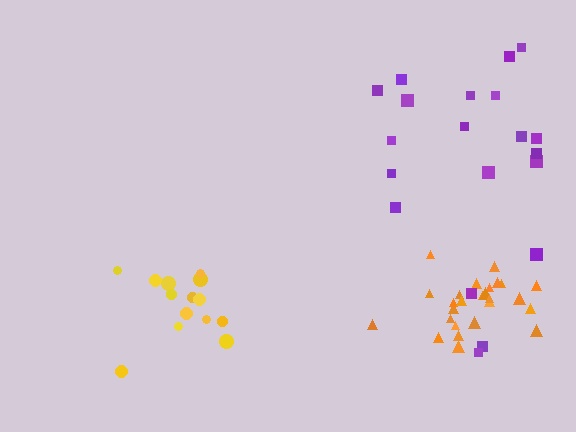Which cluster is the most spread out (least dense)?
Purple.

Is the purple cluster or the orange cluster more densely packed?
Orange.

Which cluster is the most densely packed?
Orange.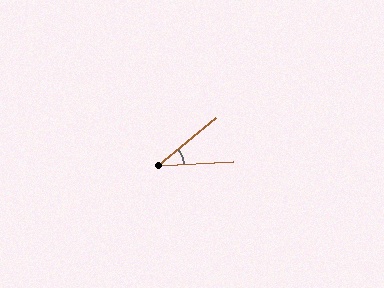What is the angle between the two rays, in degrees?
Approximately 36 degrees.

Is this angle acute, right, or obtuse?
It is acute.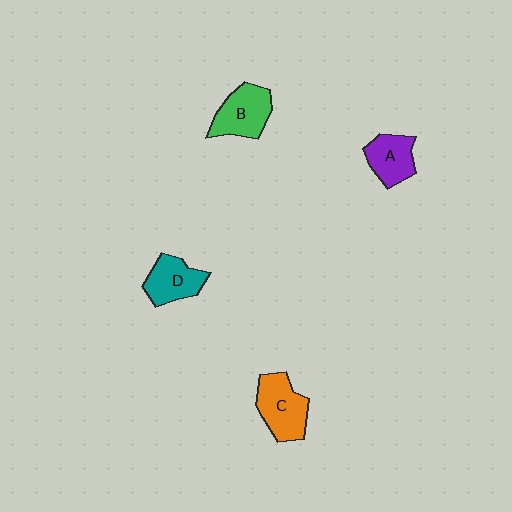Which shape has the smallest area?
Shape A (purple).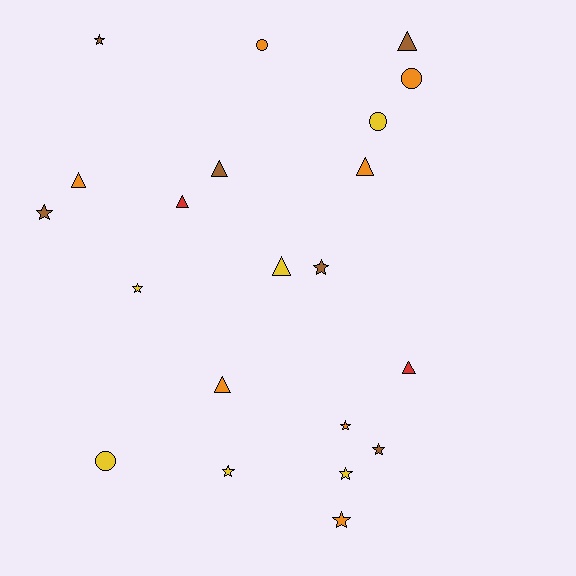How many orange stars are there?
There are 2 orange stars.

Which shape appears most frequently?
Star, with 9 objects.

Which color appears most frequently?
Orange, with 7 objects.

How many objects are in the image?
There are 21 objects.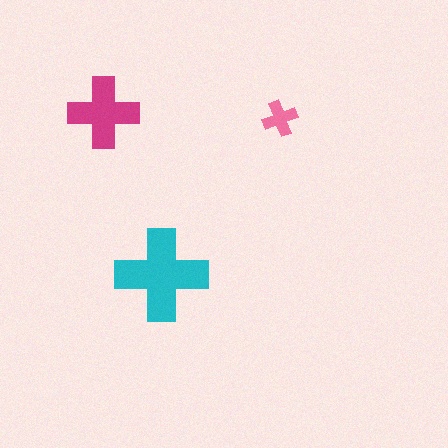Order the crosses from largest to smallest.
the cyan one, the magenta one, the pink one.